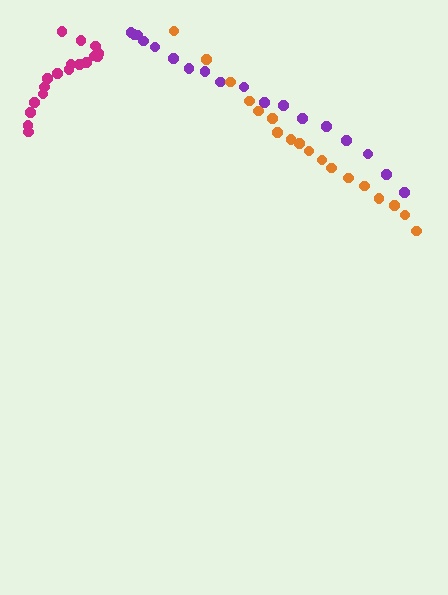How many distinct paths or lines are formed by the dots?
There are 3 distinct paths.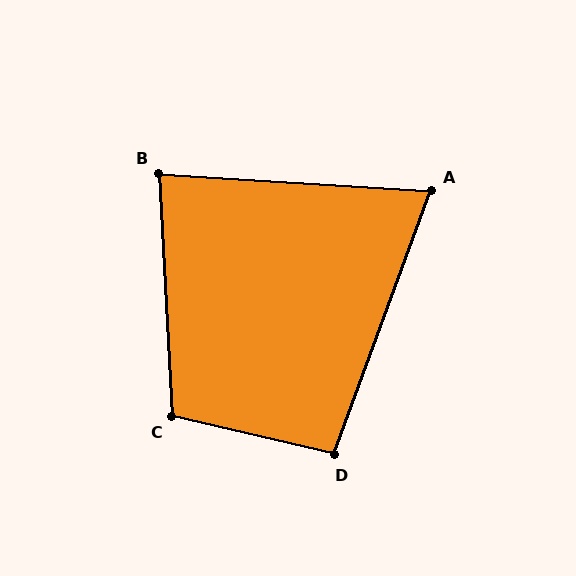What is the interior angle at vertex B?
Approximately 83 degrees (acute).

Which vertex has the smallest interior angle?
A, at approximately 74 degrees.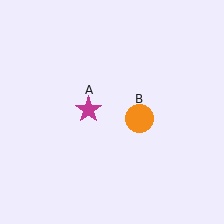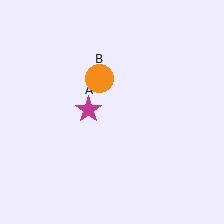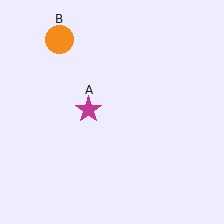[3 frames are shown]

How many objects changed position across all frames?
1 object changed position: orange circle (object B).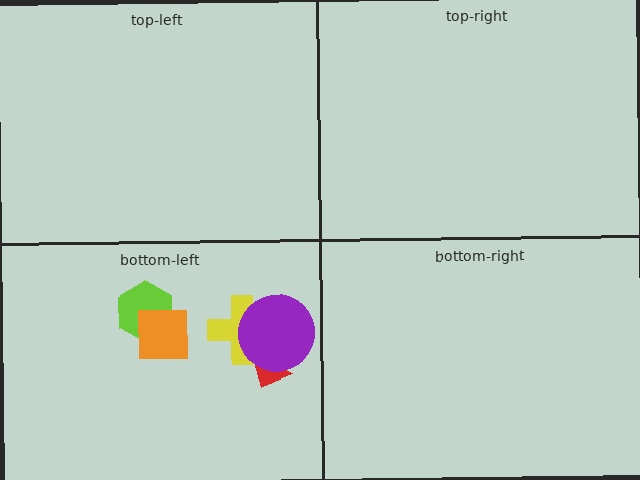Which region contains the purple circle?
The bottom-left region.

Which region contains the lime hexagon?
The bottom-left region.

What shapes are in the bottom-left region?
The red arrow, the yellow cross, the lime hexagon, the purple circle, the orange square.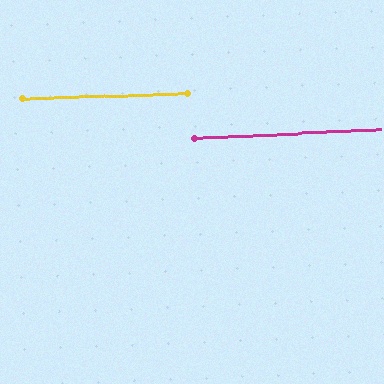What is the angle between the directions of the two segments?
Approximately 1 degree.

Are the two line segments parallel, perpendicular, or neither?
Parallel — their directions differ by only 1.3°.